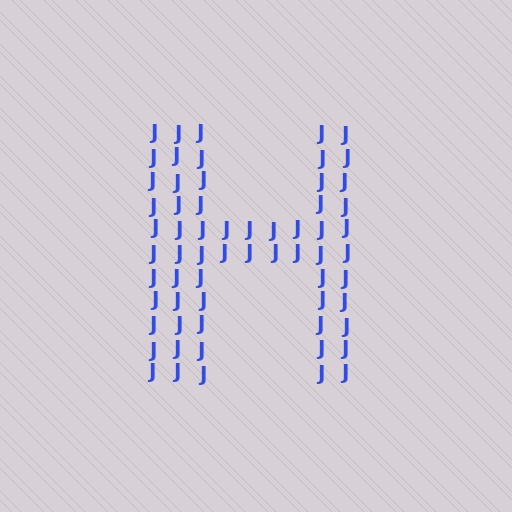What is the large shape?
The large shape is the letter H.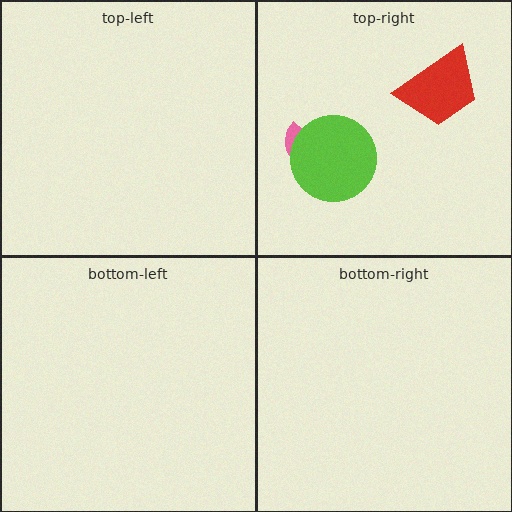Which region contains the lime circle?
The top-right region.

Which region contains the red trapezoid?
The top-right region.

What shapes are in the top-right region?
The red trapezoid, the pink semicircle, the lime circle.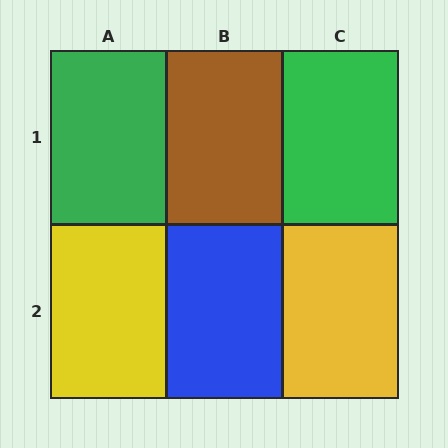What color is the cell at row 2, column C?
Yellow.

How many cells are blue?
1 cell is blue.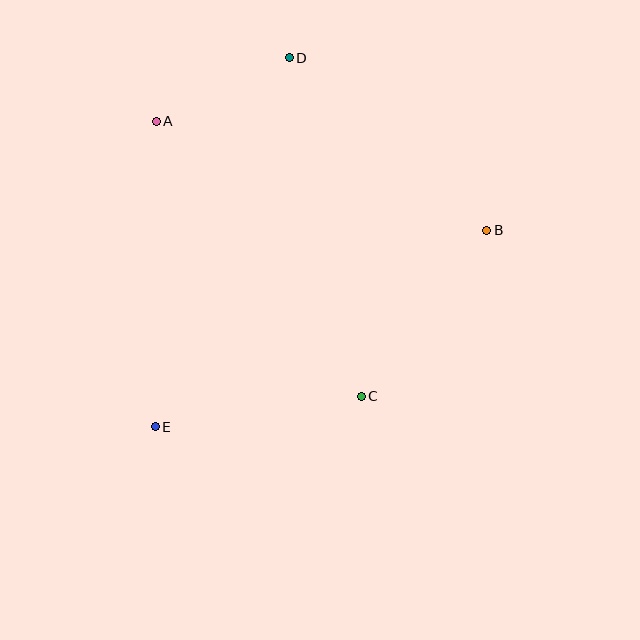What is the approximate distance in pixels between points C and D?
The distance between C and D is approximately 346 pixels.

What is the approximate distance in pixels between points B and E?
The distance between B and E is approximately 385 pixels.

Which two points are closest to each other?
Points A and D are closest to each other.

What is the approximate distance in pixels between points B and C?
The distance between B and C is approximately 208 pixels.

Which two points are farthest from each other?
Points D and E are farthest from each other.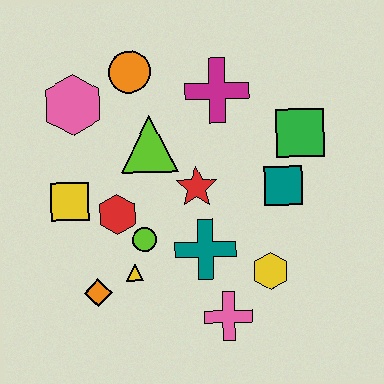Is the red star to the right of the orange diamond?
Yes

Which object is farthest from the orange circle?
The pink cross is farthest from the orange circle.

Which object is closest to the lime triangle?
The red star is closest to the lime triangle.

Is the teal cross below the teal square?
Yes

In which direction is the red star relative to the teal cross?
The red star is above the teal cross.